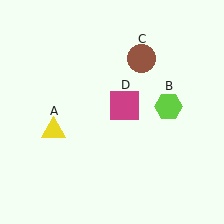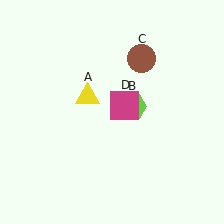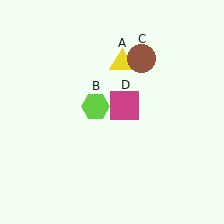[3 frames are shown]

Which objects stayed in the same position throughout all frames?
Brown circle (object C) and magenta square (object D) remained stationary.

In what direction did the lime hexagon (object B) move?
The lime hexagon (object B) moved left.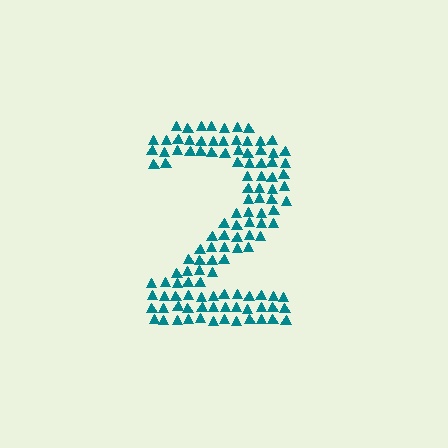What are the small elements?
The small elements are triangles.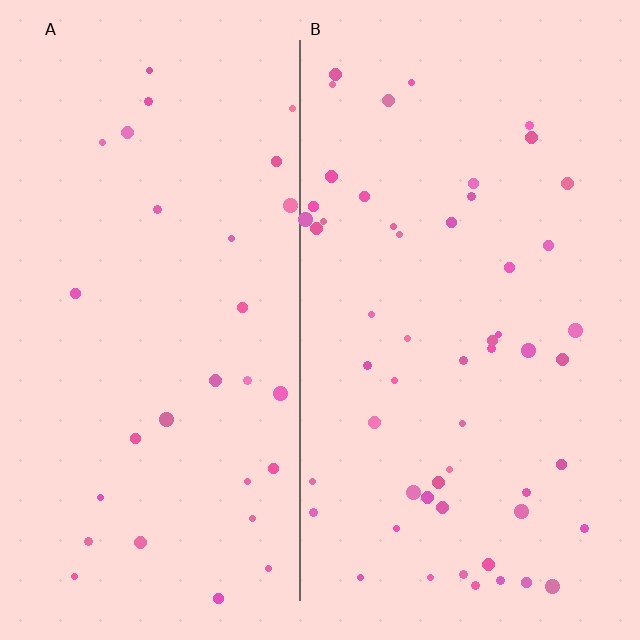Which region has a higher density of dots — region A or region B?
B (the right).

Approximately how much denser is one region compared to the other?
Approximately 1.8× — region B over region A.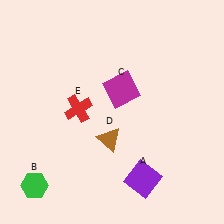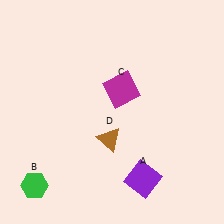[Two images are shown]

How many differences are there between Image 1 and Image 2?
There is 1 difference between the two images.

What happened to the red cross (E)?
The red cross (E) was removed in Image 2. It was in the top-left area of Image 1.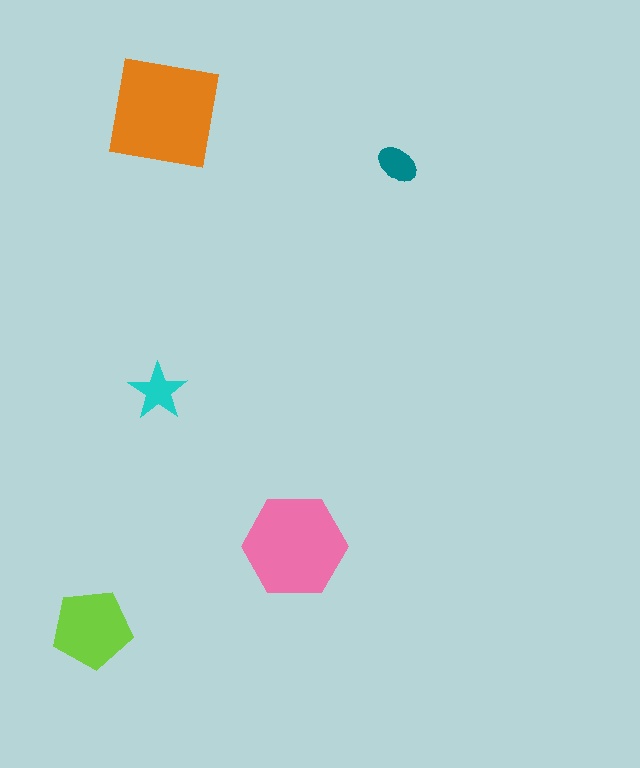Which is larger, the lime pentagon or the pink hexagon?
The pink hexagon.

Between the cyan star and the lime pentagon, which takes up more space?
The lime pentagon.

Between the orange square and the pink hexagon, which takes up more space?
The orange square.